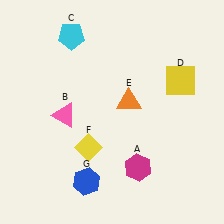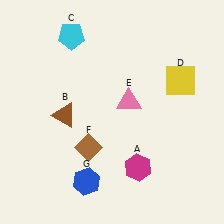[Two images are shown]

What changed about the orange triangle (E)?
In Image 1, E is orange. In Image 2, it changed to pink.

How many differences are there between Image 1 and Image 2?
There are 3 differences between the two images.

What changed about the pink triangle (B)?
In Image 1, B is pink. In Image 2, it changed to brown.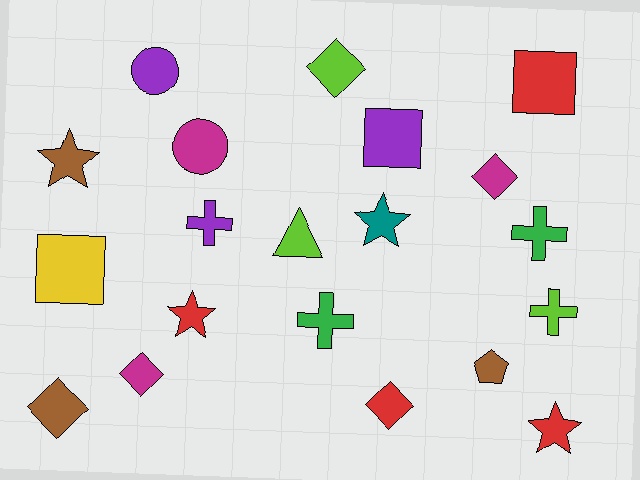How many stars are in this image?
There are 4 stars.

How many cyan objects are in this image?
There are no cyan objects.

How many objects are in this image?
There are 20 objects.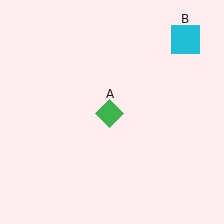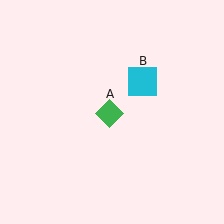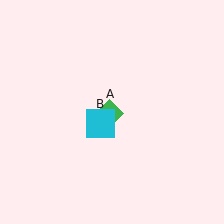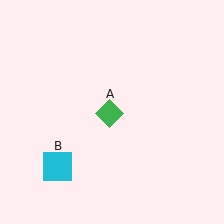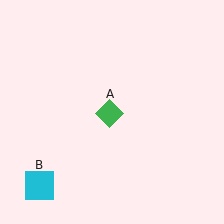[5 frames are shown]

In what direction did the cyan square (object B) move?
The cyan square (object B) moved down and to the left.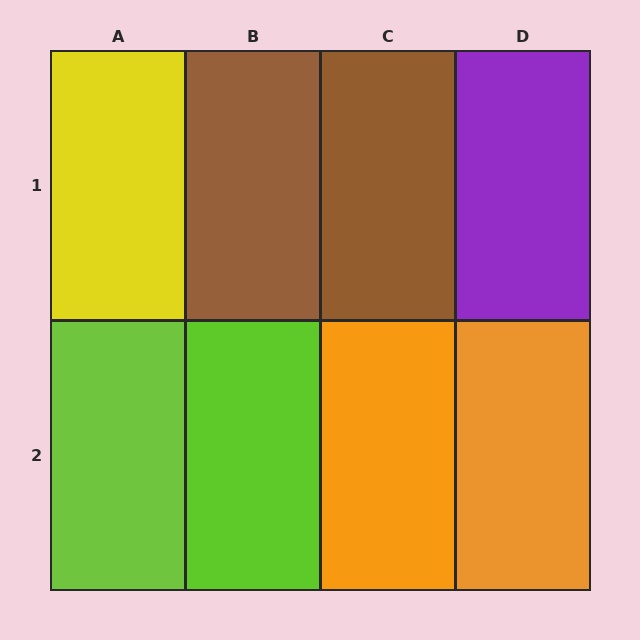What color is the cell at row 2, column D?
Orange.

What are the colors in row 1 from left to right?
Yellow, brown, brown, purple.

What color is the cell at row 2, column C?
Orange.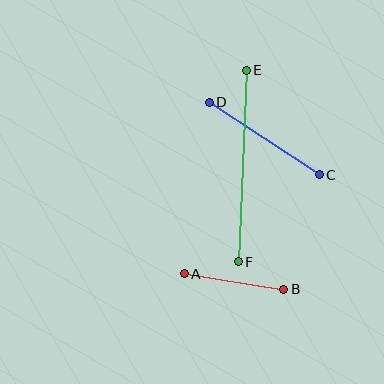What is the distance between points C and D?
The distance is approximately 132 pixels.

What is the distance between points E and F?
The distance is approximately 192 pixels.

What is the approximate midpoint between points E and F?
The midpoint is at approximately (242, 166) pixels.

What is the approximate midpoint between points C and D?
The midpoint is at approximately (264, 139) pixels.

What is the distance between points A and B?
The distance is approximately 101 pixels.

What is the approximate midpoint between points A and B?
The midpoint is at approximately (234, 281) pixels.